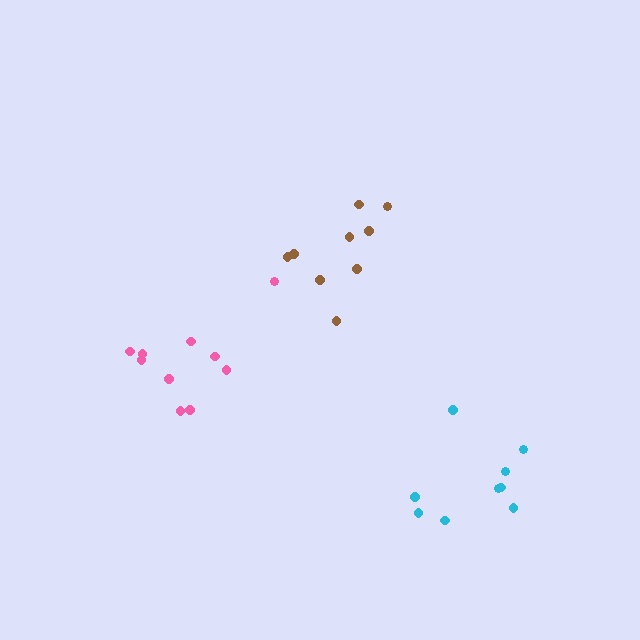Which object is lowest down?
The cyan cluster is bottommost.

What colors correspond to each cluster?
The clusters are colored: brown, pink, cyan.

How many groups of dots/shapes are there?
There are 3 groups.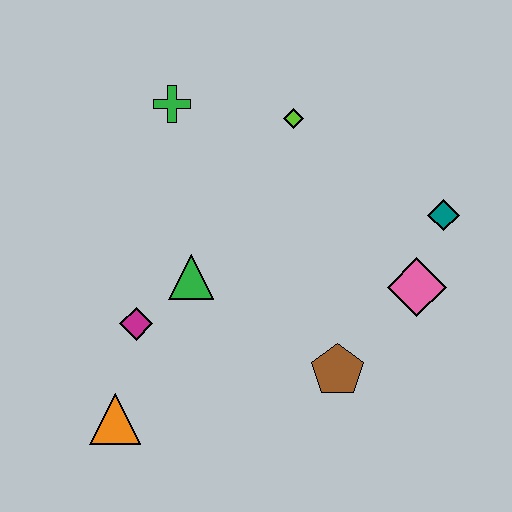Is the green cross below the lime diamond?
No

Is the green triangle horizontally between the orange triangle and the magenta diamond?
No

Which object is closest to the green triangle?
The magenta diamond is closest to the green triangle.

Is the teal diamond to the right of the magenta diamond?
Yes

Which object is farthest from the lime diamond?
The orange triangle is farthest from the lime diamond.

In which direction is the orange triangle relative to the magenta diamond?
The orange triangle is below the magenta diamond.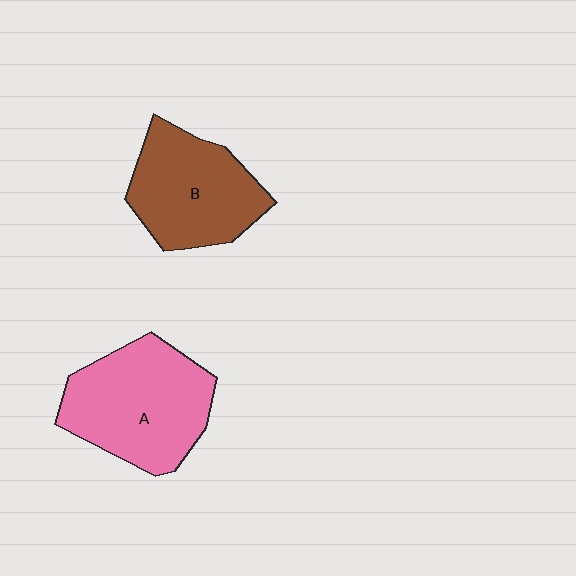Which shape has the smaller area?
Shape B (brown).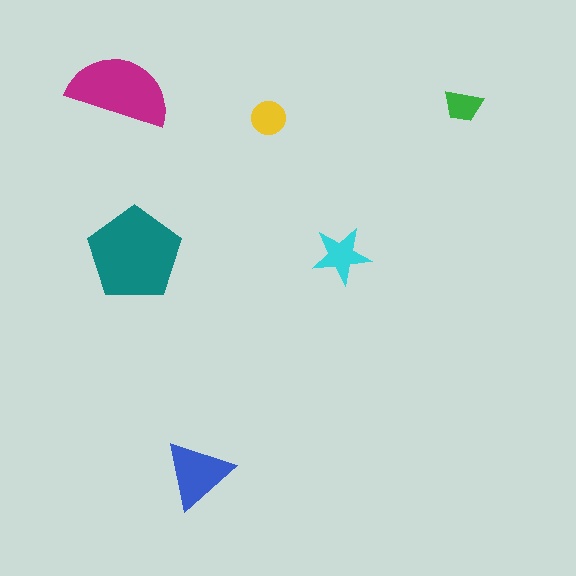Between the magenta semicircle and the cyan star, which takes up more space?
The magenta semicircle.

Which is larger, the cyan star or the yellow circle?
The cyan star.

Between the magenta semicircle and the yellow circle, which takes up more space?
The magenta semicircle.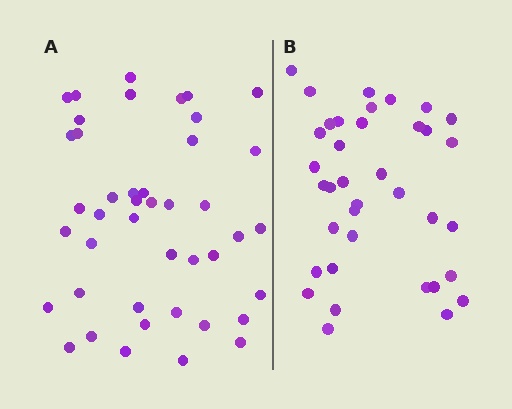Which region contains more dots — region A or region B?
Region A (the left region) has more dots.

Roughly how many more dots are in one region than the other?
Region A has about 6 more dots than region B.